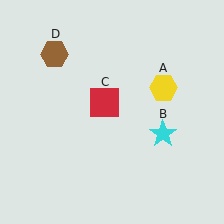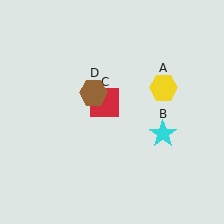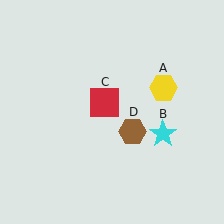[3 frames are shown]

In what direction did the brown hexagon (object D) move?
The brown hexagon (object D) moved down and to the right.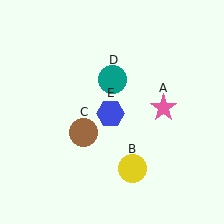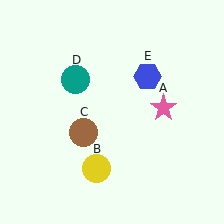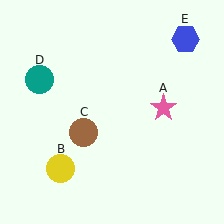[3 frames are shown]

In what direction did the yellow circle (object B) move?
The yellow circle (object B) moved left.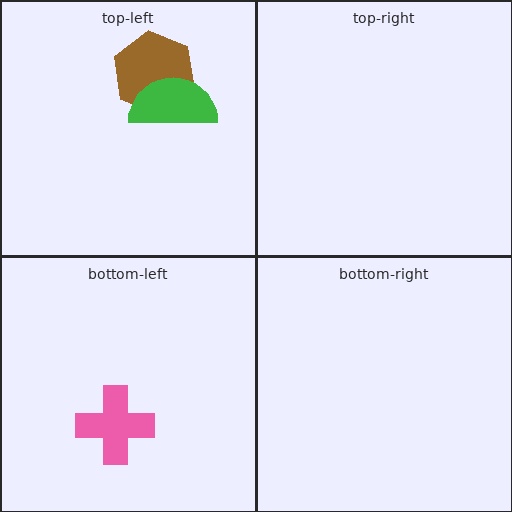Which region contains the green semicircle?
The top-left region.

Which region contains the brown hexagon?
The top-left region.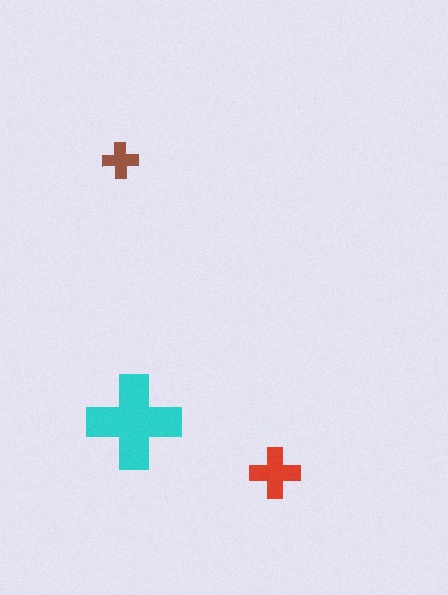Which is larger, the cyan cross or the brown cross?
The cyan one.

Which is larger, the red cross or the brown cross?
The red one.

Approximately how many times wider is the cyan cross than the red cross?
About 2 times wider.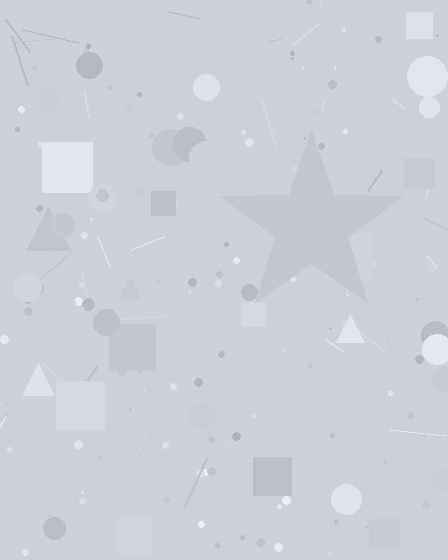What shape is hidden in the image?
A star is hidden in the image.